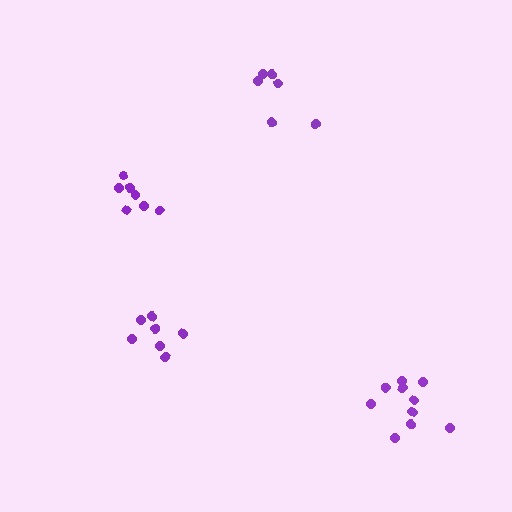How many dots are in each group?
Group 1: 6 dots, Group 2: 11 dots, Group 3: 7 dots, Group 4: 7 dots (31 total).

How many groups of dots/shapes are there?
There are 4 groups.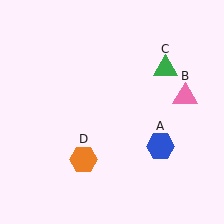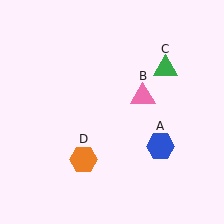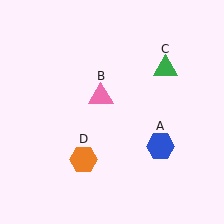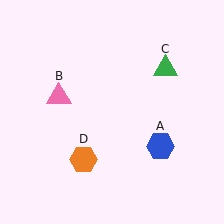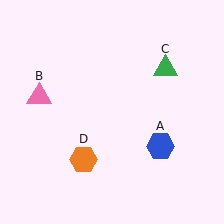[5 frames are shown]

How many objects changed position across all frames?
1 object changed position: pink triangle (object B).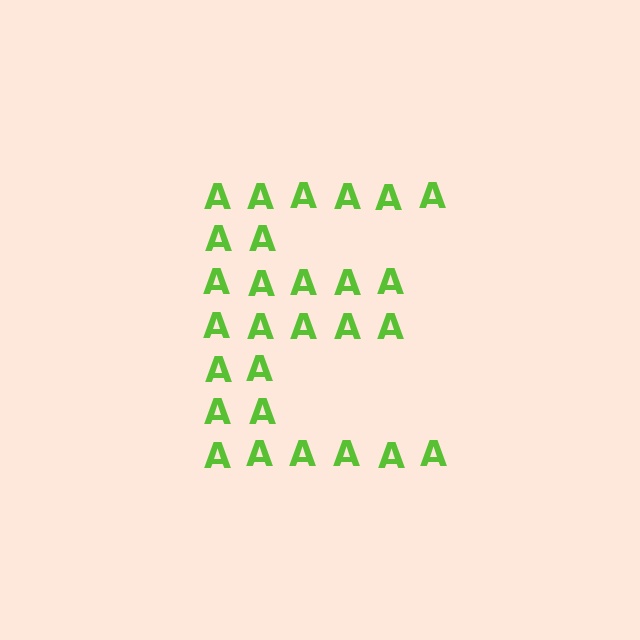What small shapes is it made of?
It is made of small letter A's.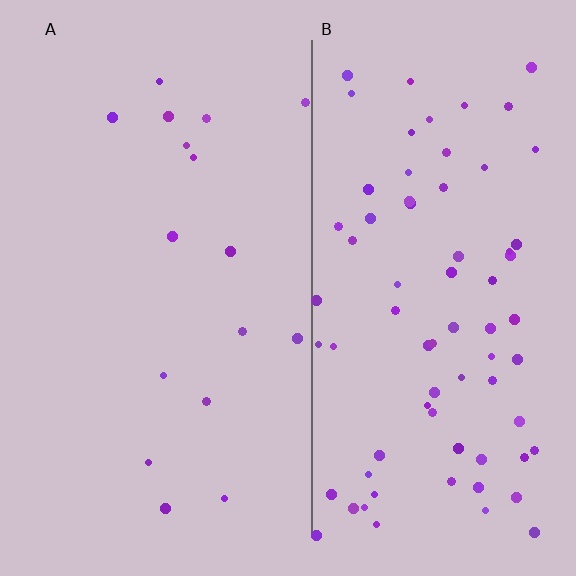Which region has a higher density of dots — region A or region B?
B (the right).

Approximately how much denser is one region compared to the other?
Approximately 4.5× — region B over region A.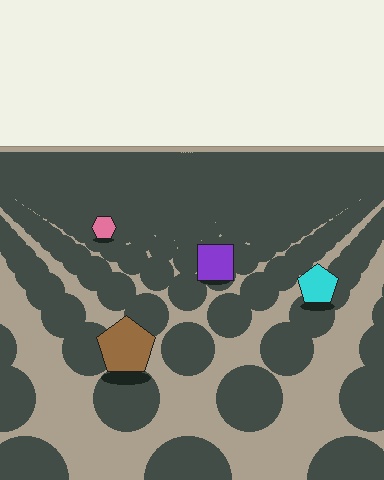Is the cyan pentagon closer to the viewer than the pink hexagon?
Yes. The cyan pentagon is closer — you can tell from the texture gradient: the ground texture is coarser near it.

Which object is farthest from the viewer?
The pink hexagon is farthest from the viewer. It appears smaller and the ground texture around it is denser.